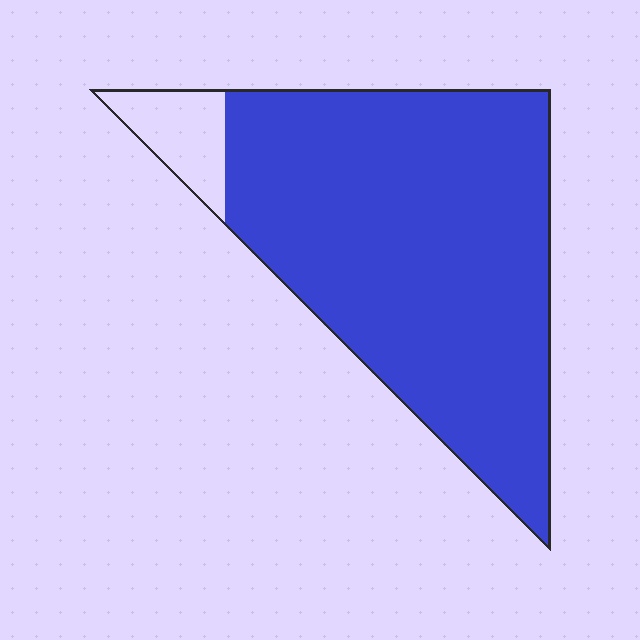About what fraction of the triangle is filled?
About nine tenths (9/10).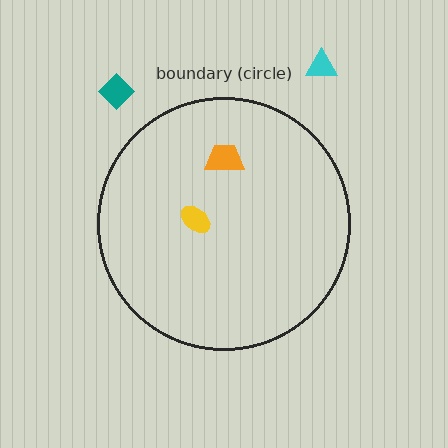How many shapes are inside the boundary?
2 inside, 2 outside.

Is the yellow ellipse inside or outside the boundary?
Inside.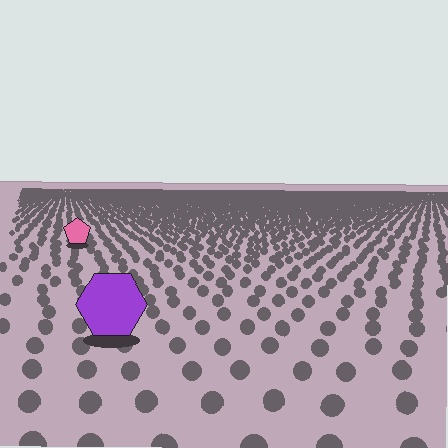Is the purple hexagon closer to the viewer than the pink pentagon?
Yes. The purple hexagon is closer — you can tell from the texture gradient: the ground texture is coarser near it.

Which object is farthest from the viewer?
The pink pentagon is farthest from the viewer. It appears smaller and the ground texture around it is denser.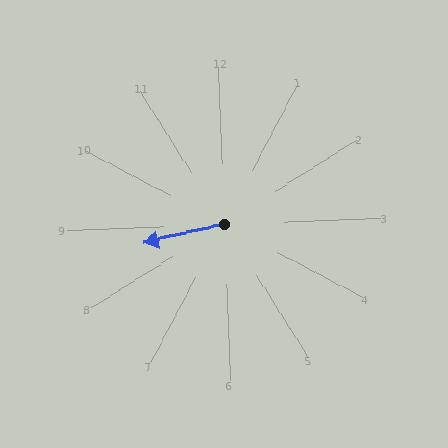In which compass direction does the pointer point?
West.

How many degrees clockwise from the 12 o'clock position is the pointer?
Approximately 259 degrees.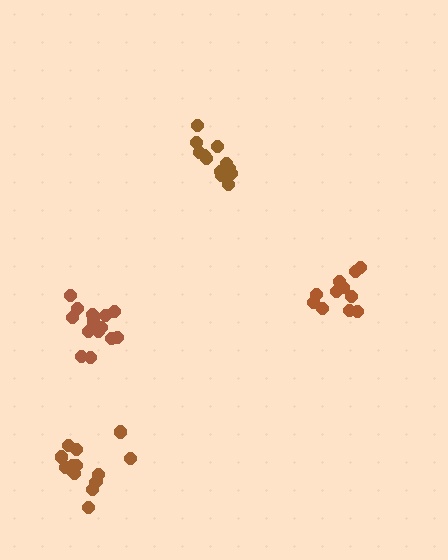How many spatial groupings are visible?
There are 4 spatial groupings.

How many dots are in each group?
Group 1: 15 dots, Group 2: 13 dots, Group 3: 11 dots, Group 4: 15 dots (54 total).